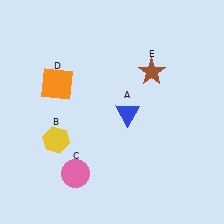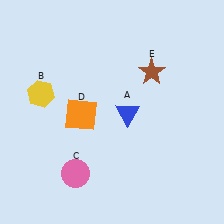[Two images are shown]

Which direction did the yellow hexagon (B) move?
The yellow hexagon (B) moved up.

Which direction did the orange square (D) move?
The orange square (D) moved down.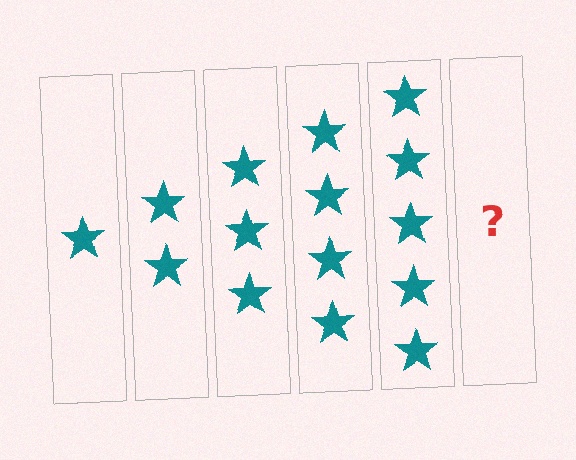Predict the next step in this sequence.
The next step is 6 stars.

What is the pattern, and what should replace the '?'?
The pattern is that each step adds one more star. The '?' should be 6 stars.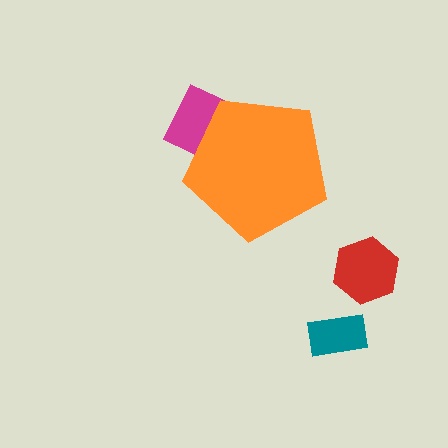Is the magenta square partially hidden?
Yes, the magenta square is partially hidden behind the orange pentagon.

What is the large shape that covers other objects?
An orange pentagon.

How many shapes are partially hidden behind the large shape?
1 shape is partially hidden.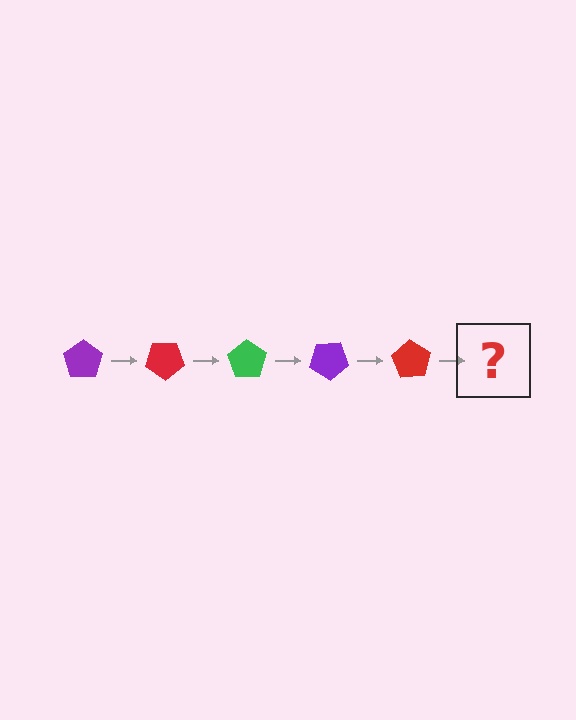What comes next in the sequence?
The next element should be a green pentagon, rotated 175 degrees from the start.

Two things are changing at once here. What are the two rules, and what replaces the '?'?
The two rules are that it rotates 35 degrees each step and the color cycles through purple, red, and green. The '?' should be a green pentagon, rotated 175 degrees from the start.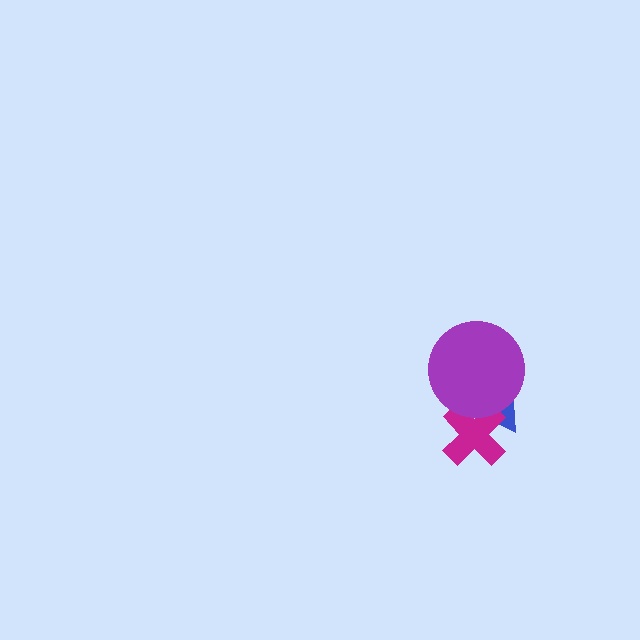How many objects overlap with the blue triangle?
2 objects overlap with the blue triangle.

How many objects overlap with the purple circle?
2 objects overlap with the purple circle.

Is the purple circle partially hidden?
No, no other shape covers it.